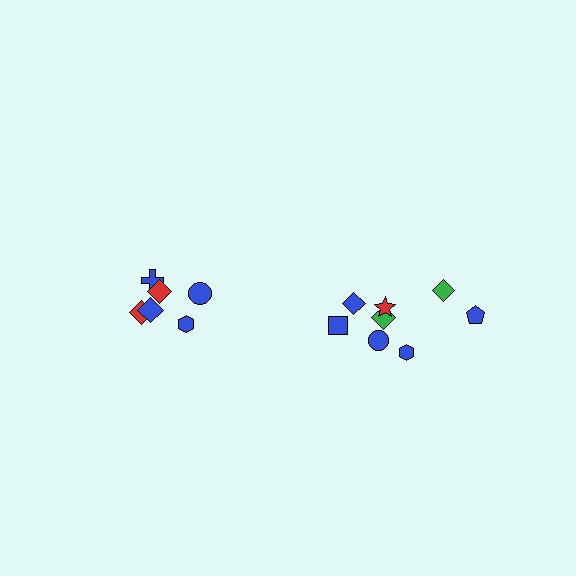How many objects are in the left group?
There are 6 objects.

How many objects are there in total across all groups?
There are 14 objects.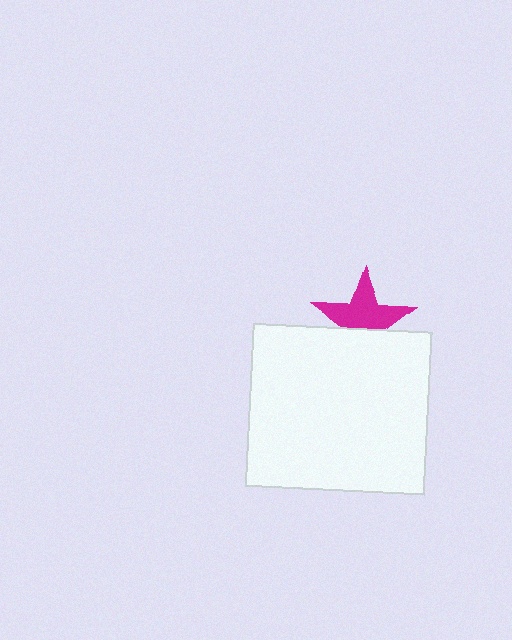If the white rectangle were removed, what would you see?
You would see the complete magenta star.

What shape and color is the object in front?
The object in front is a white rectangle.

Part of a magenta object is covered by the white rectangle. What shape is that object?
It is a star.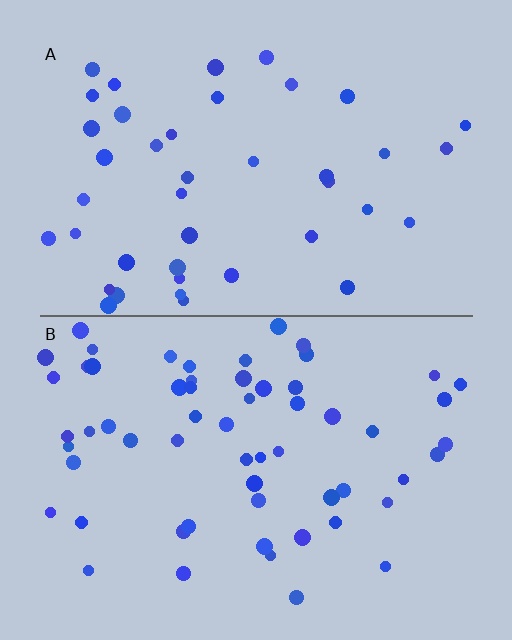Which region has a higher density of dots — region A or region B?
B (the bottom).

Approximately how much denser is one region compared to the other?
Approximately 1.5× — region B over region A.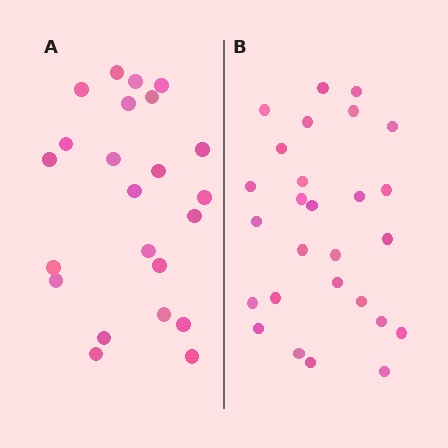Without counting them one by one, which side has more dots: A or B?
Region B (the right region) has more dots.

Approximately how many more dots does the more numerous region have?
Region B has about 4 more dots than region A.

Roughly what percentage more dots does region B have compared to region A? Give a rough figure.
About 15% more.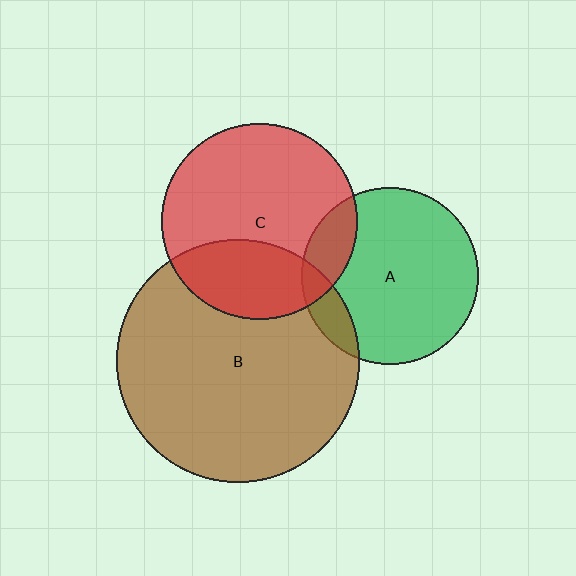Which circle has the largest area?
Circle B (brown).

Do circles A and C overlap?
Yes.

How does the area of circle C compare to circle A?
Approximately 1.2 times.